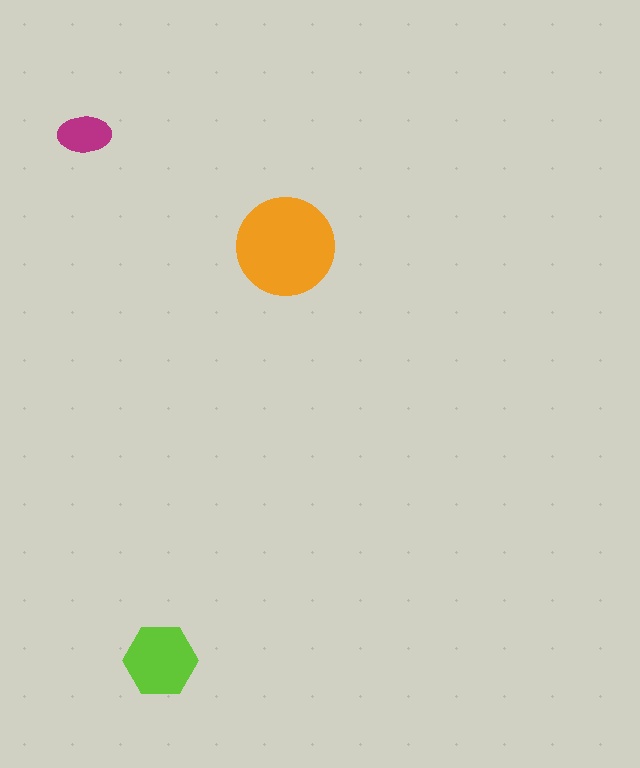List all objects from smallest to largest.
The magenta ellipse, the lime hexagon, the orange circle.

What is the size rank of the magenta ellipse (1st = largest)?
3rd.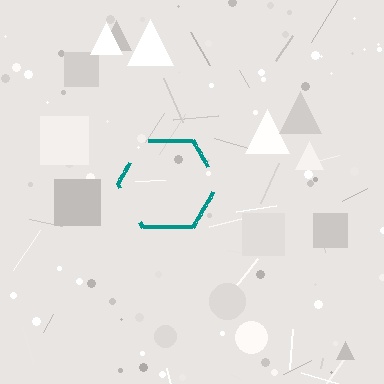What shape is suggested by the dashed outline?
The dashed outline suggests a hexagon.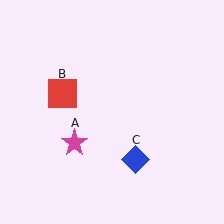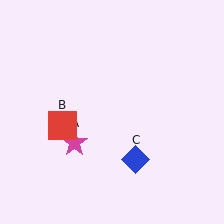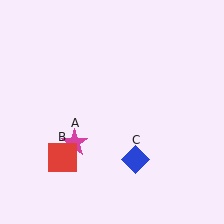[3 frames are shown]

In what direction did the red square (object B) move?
The red square (object B) moved down.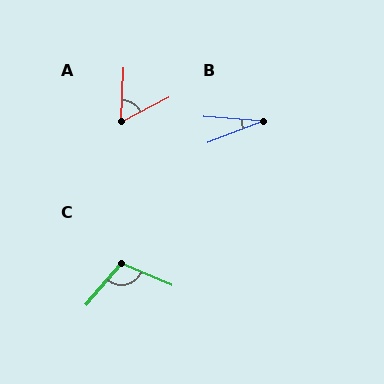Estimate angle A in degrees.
Approximately 60 degrees.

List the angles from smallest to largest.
B (25°), A (60°), C (107°).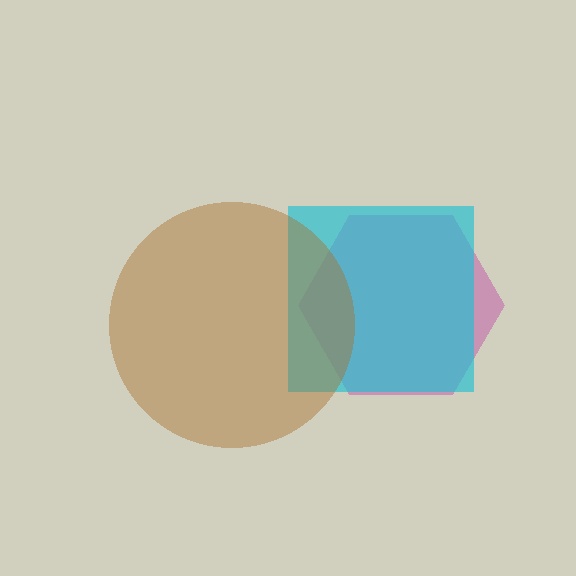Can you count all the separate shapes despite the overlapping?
Yes, there are 3 separate shapes.